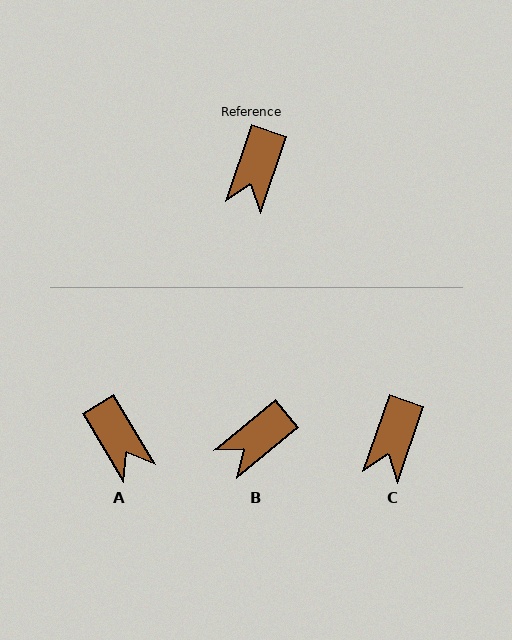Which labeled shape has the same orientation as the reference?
C.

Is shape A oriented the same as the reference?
No, it is off by about 50 degrees.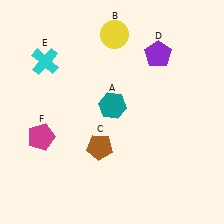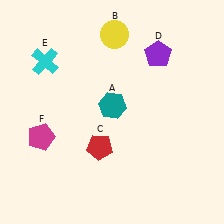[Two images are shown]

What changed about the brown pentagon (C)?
In Image 1, C is brown. In Image 2, it changed to red.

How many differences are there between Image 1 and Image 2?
There is 1 difference between the two images.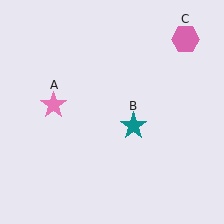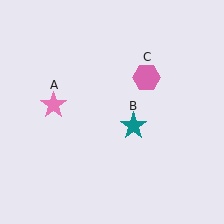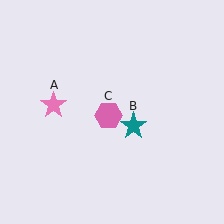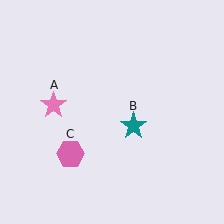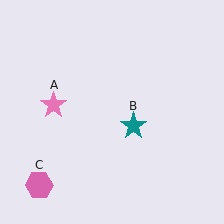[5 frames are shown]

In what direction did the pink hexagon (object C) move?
The pink hexagon (object C) moved down and to the left.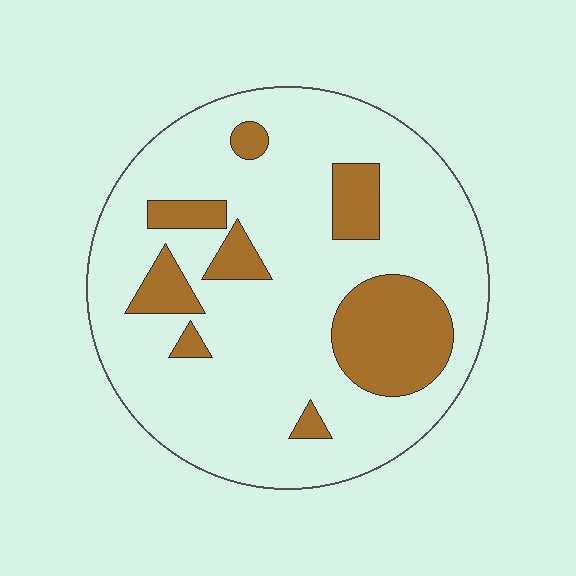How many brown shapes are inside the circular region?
8.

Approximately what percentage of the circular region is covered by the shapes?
Approximately 20%.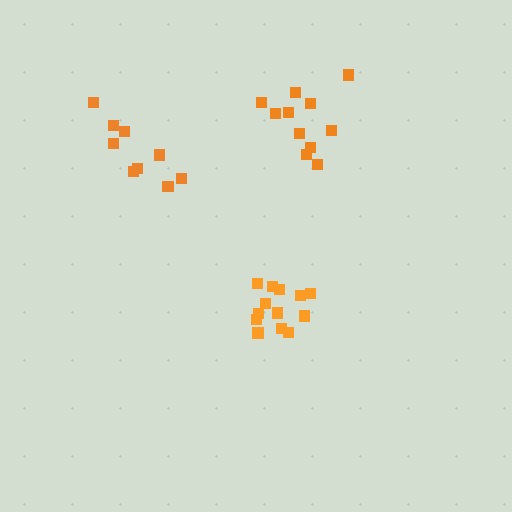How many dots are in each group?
Group 1: 9 dots, Group 2: 11 dots, Group 3: 13 dots (33 total).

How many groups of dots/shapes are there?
There are 3 groups.